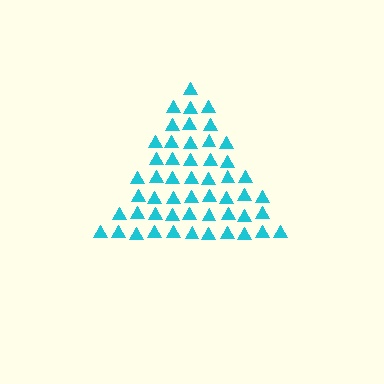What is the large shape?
The large shape is a triangle.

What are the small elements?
The small elements are triangles.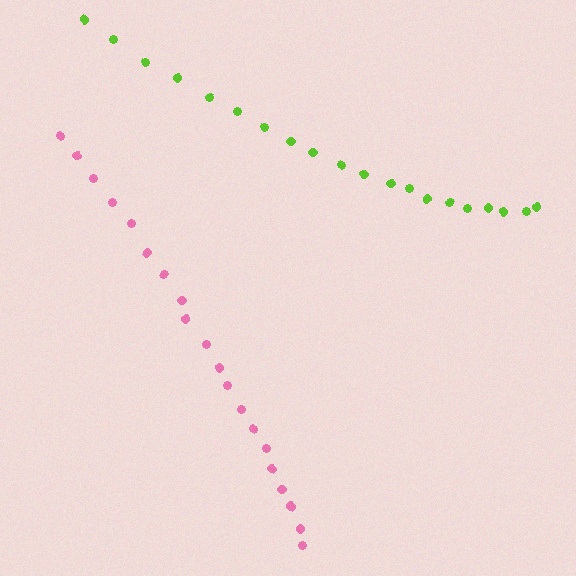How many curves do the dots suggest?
There are 2 distinct paths.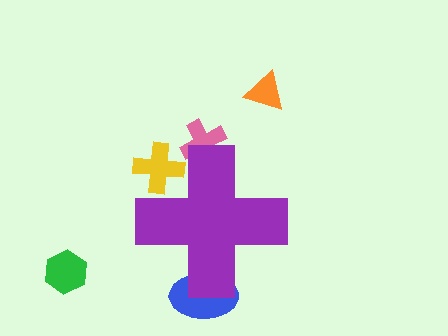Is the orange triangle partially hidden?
No, the orange triangle is fully visible.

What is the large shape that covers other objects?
A purple cross.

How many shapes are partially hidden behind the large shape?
3 shapes are partially hidden.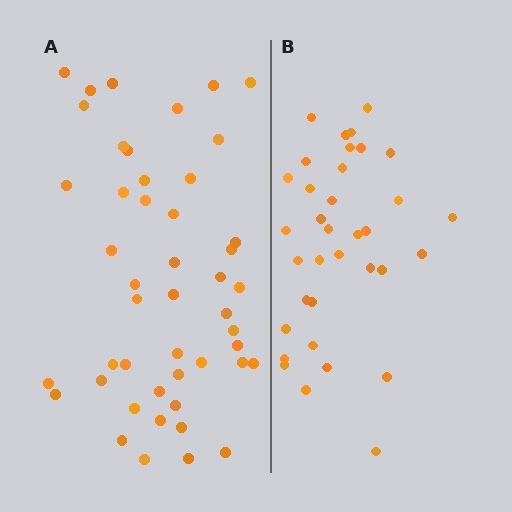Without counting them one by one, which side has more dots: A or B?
Region A (the left region) has more dots.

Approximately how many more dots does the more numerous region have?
Region A has roughly 12 or so more dots than region B.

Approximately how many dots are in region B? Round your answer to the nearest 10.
About 40 dots. (The exact count is 35, which rounds to 40.)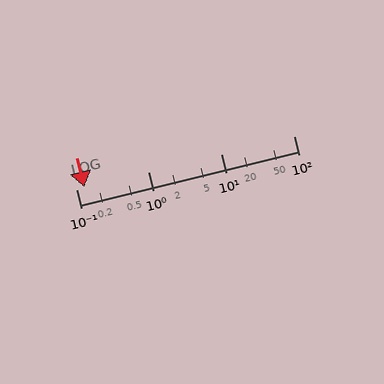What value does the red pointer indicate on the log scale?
The pointer indicates approximately 0.13.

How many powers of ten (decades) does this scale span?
The scale spans 3 decades, from 0.1 to 100.